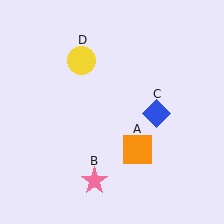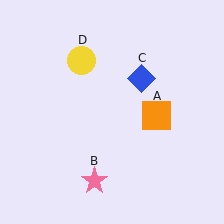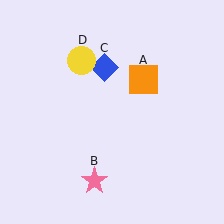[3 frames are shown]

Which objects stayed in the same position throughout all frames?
Pink star (object B) and yellow circle (object D) remained stationary.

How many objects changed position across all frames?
2 objects changed position: orange square (object A), blue diamond (object C).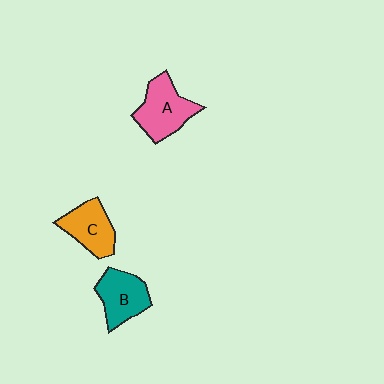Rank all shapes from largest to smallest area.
From largest to smallest: A (pink), B (teal), C (orange).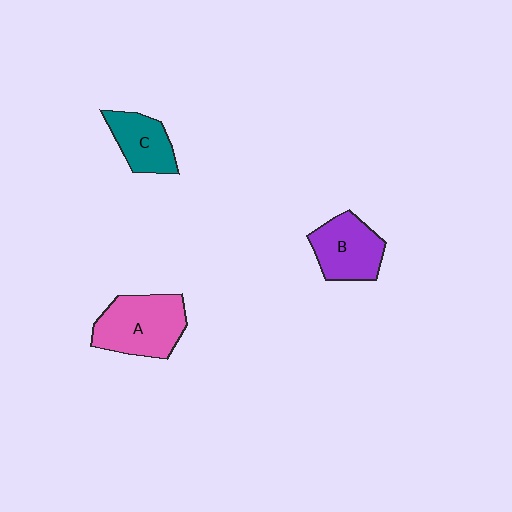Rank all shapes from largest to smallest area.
From largest to smallest: A (pink), B (purple), C (teal).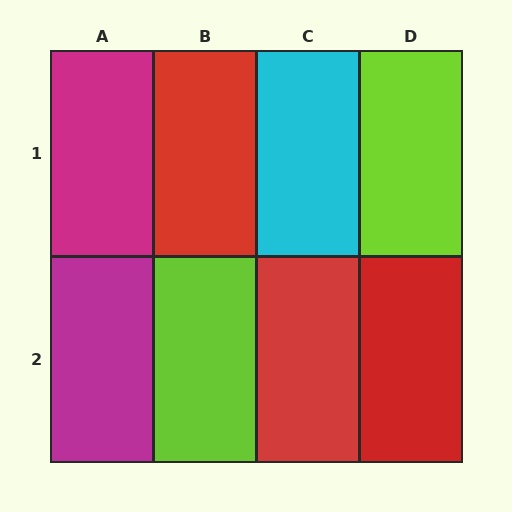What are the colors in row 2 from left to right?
Magenta, lime, red, red.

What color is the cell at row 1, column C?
Cyan.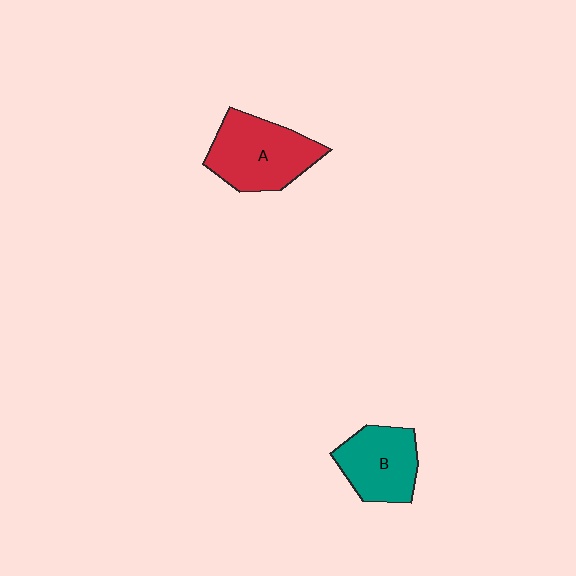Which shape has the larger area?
Shape A (red).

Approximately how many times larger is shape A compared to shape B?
Approximately 1.3 times.